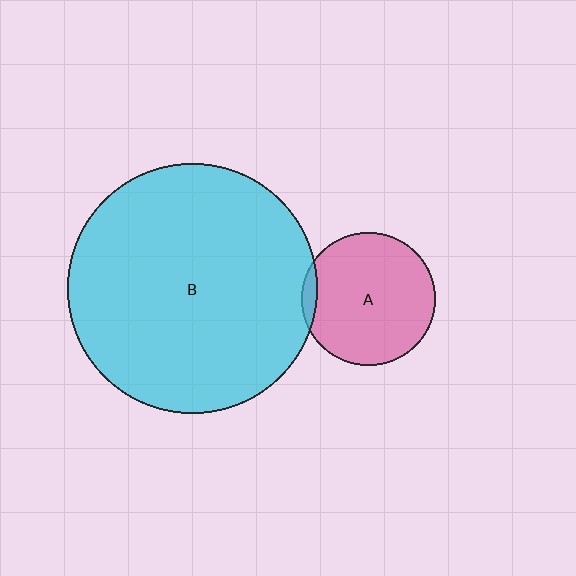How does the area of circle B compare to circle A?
Approximately 3.5 times.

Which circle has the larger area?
Circle B (cyan).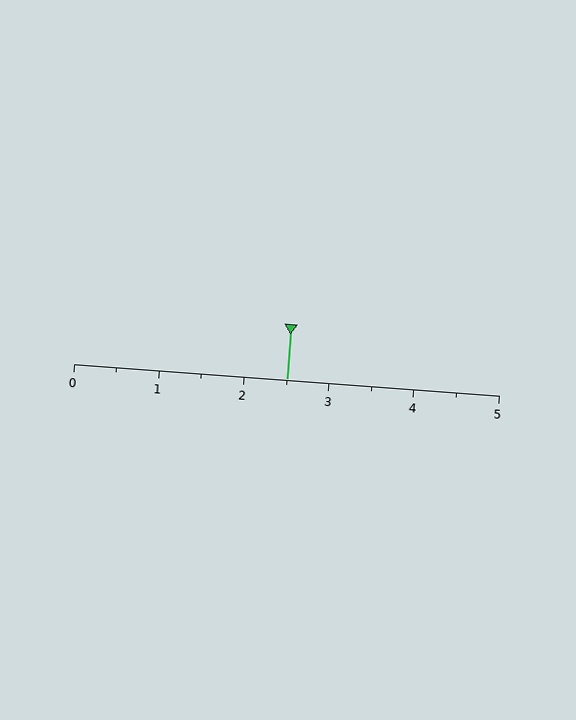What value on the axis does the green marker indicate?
The marker indicates approximately 2.5.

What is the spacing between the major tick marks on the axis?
The major ticks are spaced 1 apart.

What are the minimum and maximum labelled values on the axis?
The axis runs from 0 to 5.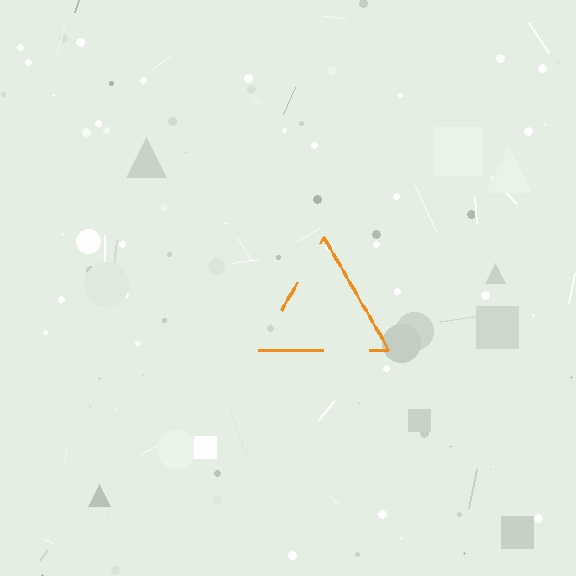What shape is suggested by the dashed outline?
The dashed outline suggests a triangle.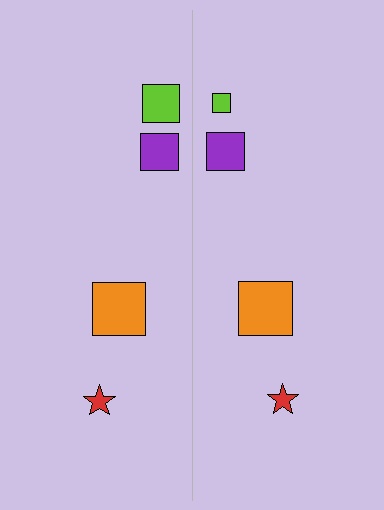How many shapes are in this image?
There are 8 shapes in this image.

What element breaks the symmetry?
The lime square on the right side has a different size than its mirror counterpart.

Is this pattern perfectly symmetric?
No, the pattern is not perfectly symmetric. The lime square on the right side has a different size than its mirror counterpart.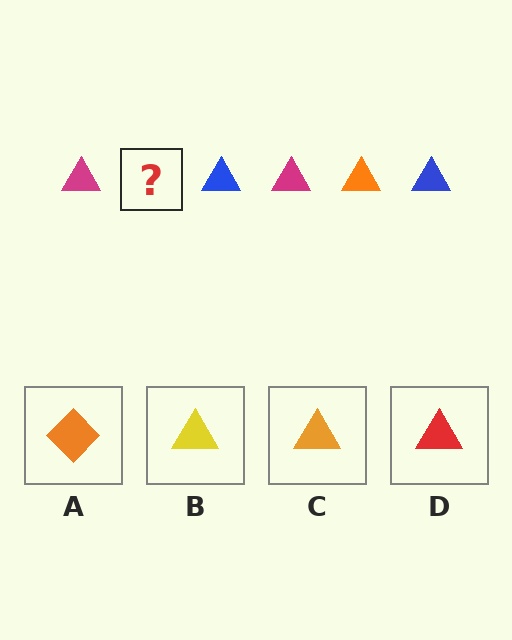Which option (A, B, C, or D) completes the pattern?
C.